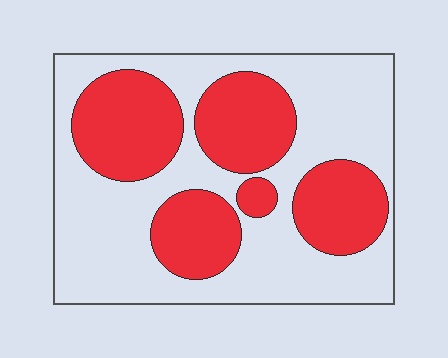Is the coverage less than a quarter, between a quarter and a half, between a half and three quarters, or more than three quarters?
Between a quarter and a half.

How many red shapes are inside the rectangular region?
5.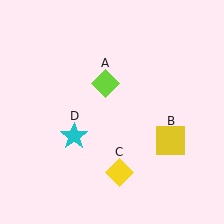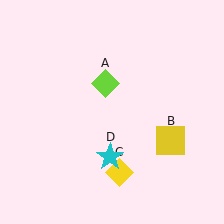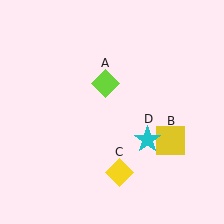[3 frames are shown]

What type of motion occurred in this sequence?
The cyan star (object D) rotated counterclockwise around the center of the scene.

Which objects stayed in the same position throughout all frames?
Lime diamond (object A) and yellow square (object B) and yellow diamond (object C) remained stationary.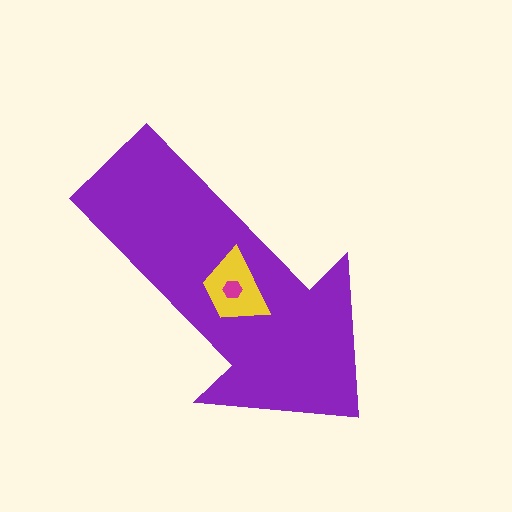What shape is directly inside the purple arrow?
The yellow trapezoid.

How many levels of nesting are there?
3.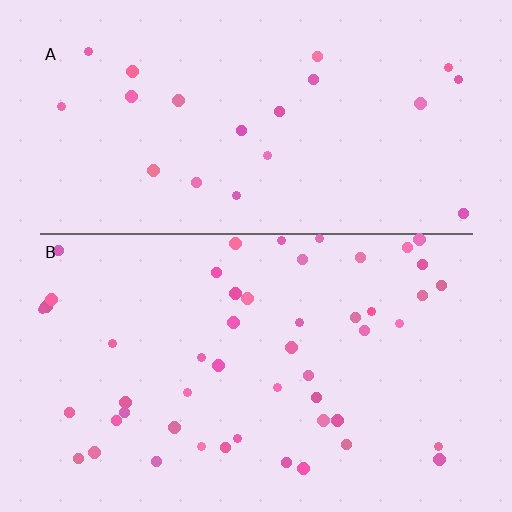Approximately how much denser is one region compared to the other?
Approximately 2.3× — region B over region A.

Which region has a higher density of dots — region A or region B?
B (the bottom).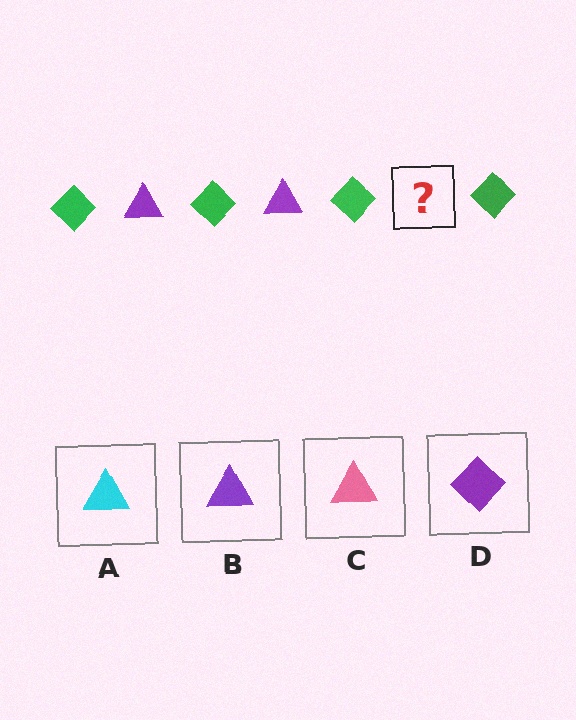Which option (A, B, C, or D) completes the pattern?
B.